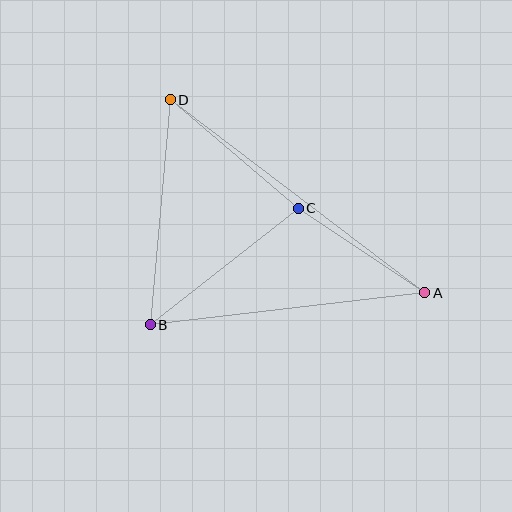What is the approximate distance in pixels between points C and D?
The distance between C and D is approximately 168 pixels.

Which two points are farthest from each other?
Points A and D are farthest from each other.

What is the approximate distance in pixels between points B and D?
The distance between B and D is approximately 226 pixels.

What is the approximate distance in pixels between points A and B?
The distance between A and B is approximately 276 pixels.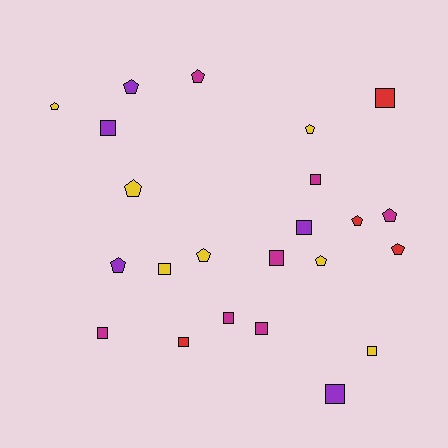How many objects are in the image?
There are 23 objects.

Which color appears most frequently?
Magenta, with 7 objects.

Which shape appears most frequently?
Square, with 12 objects.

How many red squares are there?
There are 2 red squares.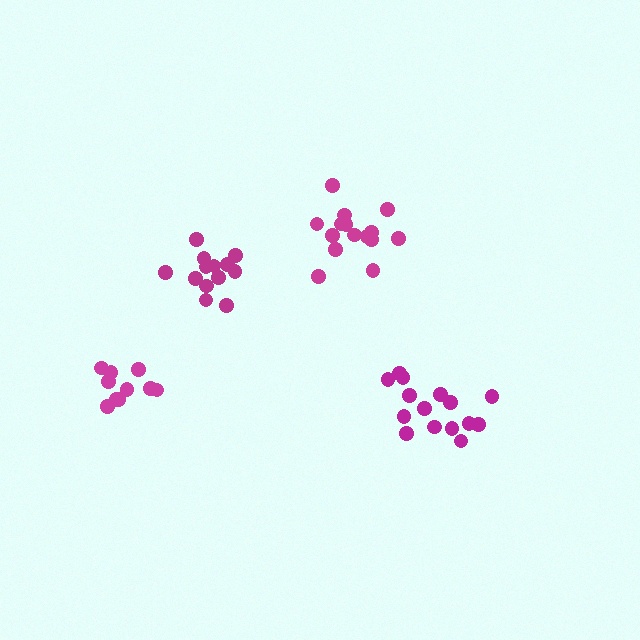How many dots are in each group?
Group 1: 15 dots, Group 2: 15 dots, Group 3: 13 dots, Group 4: 10 dots (53 total).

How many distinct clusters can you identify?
There are 4 distinct clusters.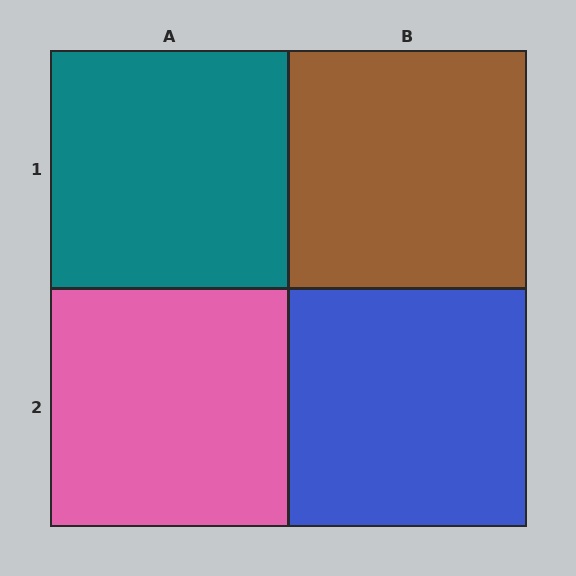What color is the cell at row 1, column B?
Brown.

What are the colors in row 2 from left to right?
Pink, blue.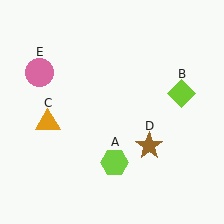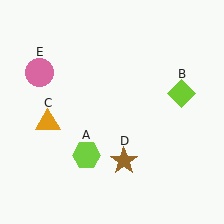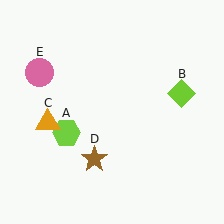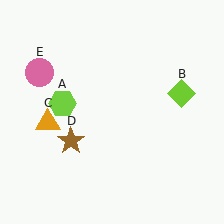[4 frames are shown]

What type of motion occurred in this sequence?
The lime hexagon (object A), brown star (object D) rotated clockwise around the center of the scene.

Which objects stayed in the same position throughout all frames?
Lime diamond (object B) and orange triangle (object C) and pink circle (object E) remained stationary.